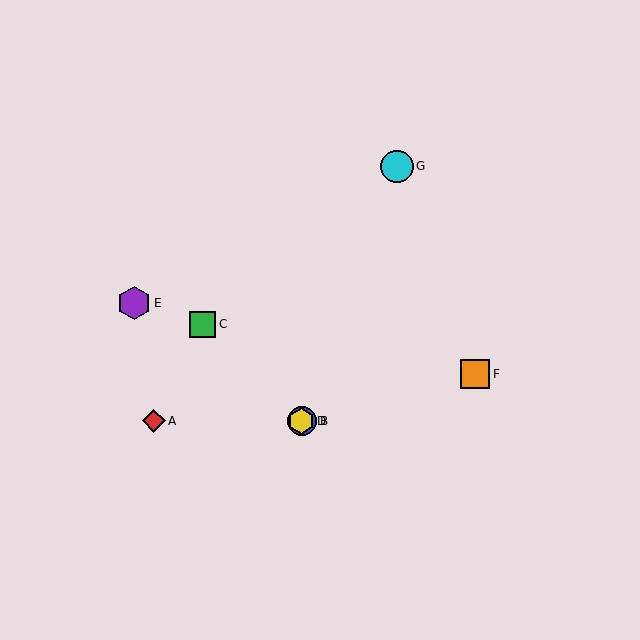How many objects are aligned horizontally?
3 objects (A, B, D) are aligned horizontally.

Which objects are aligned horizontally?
Objects A, B, D are aligned horizontally.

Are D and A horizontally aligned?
Yes, both are at y≈421.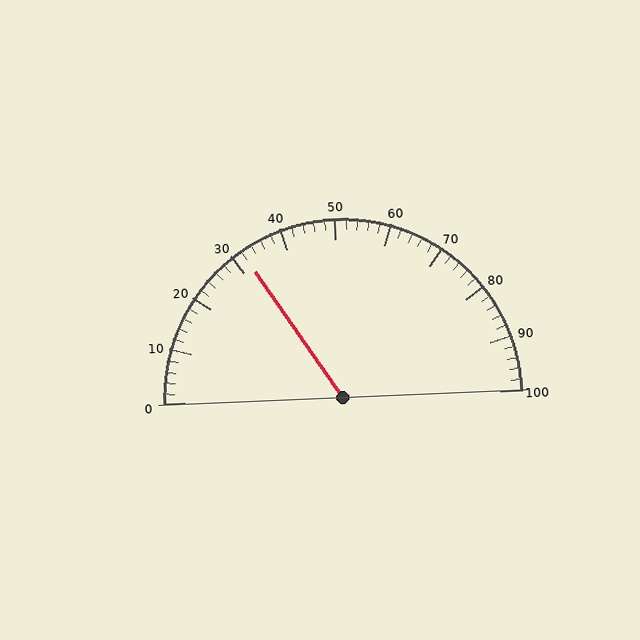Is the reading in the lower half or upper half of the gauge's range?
The reading is in the lower half of the range (0 to 100).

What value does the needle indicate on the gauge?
The needle indicates approximately 32.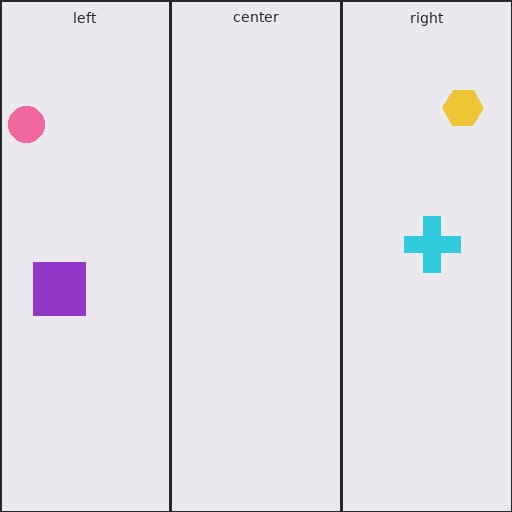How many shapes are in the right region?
2.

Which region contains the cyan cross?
The right region.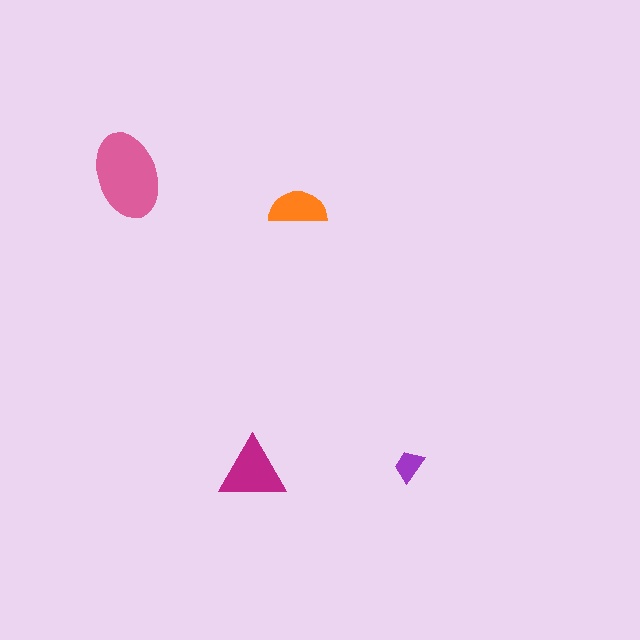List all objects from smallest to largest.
The purple trapezoid, the orange semicircle, the magenta triangle, the pink ellipse.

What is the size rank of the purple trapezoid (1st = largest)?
4th.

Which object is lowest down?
The magenta triangle is bottommost.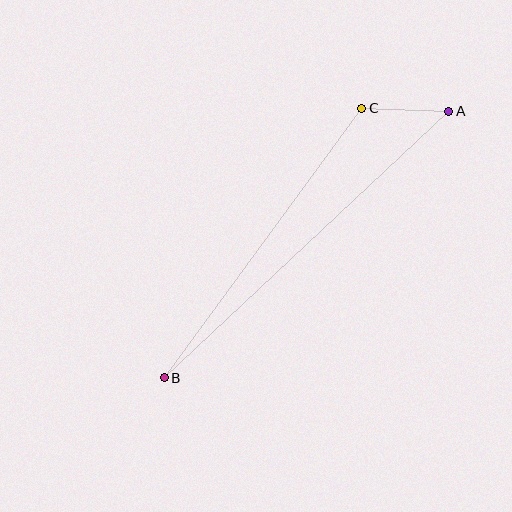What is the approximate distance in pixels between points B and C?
The distance between B and C is approximately 334 pixels.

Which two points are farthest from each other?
Points A and B are farthest from each other.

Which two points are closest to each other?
Points A and C are closest to each other.